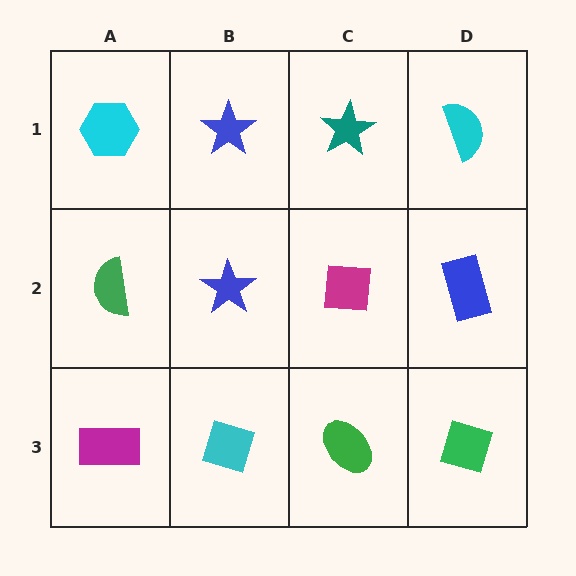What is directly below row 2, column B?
A cyan diamond.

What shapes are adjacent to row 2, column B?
A blue star (row 1, column B), a cyan diamond (row 3, column B), a green semicircle (row 2, column A), a magenta square (row 2, column C).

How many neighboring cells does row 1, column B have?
3.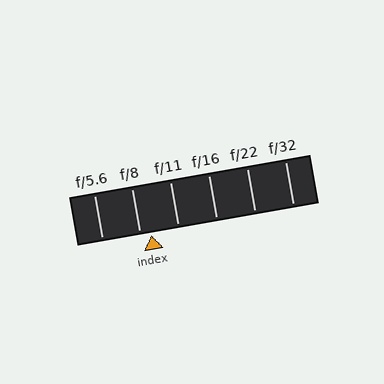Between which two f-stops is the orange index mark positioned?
The index mark is between f/8 and f/11.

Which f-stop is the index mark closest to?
The index mark is closest to f/8.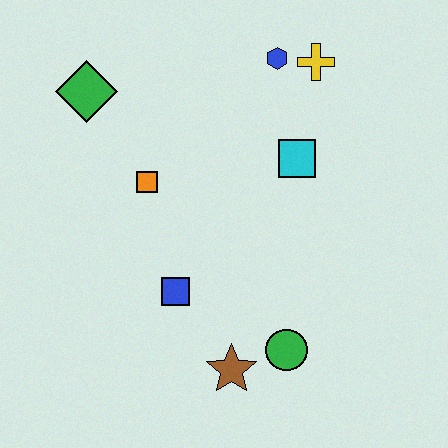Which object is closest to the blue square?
The brown star is closest to the blue square.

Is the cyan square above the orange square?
Yes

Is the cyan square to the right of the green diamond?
Yes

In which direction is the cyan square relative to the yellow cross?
The cyan square is below the yellow cross.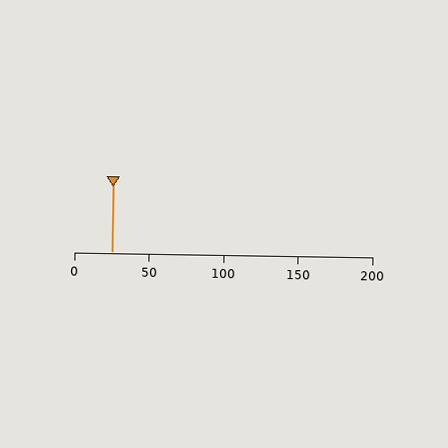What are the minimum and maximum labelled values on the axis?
The axis runs from 0 to 200.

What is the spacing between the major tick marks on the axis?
The major ticks are spaced 50 apart.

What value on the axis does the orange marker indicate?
The marker indicates approximately 25.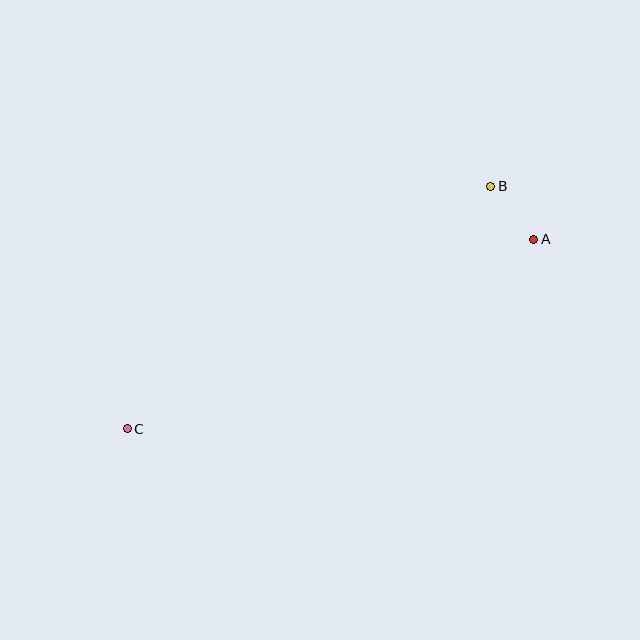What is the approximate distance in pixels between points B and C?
The distance between B and C is approximately 437 pixels.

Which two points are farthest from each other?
Points A and C are farthest from each other.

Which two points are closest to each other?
Points A and B are closest to each other.